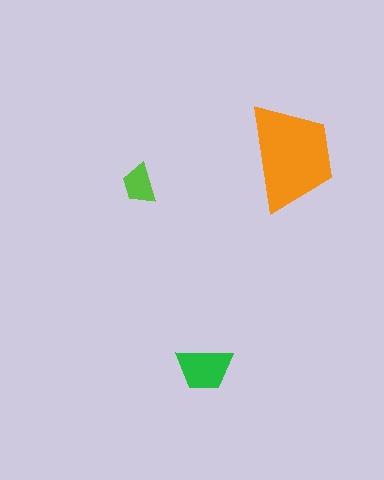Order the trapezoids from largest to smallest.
the orange one, the green one, the lime one.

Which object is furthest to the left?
The lime trapezoid is leftmost.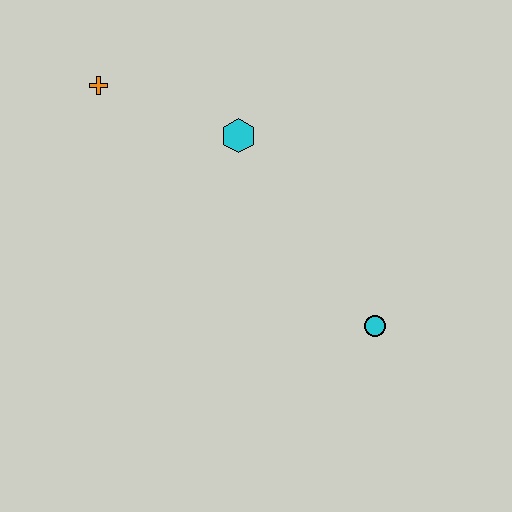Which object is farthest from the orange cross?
The cyan circle is farthest from the orange cross.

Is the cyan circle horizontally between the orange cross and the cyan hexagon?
No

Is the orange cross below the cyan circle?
No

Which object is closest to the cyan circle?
The cyan hexagon is closest to the cyan circle.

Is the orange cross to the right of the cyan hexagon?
No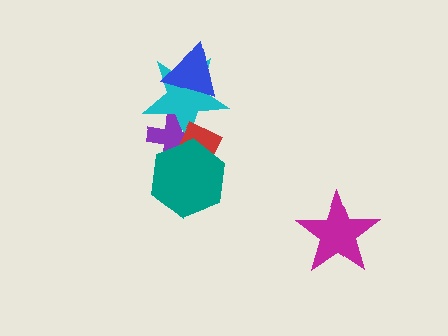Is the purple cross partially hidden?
Yes, it is partially covered by another shape.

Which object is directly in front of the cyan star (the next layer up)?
The red diamond is directly in front of the cyan star.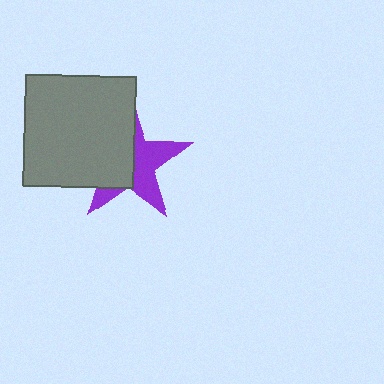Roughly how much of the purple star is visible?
About half of it is visible (roughly 49%).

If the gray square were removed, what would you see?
You would see the complete purple star.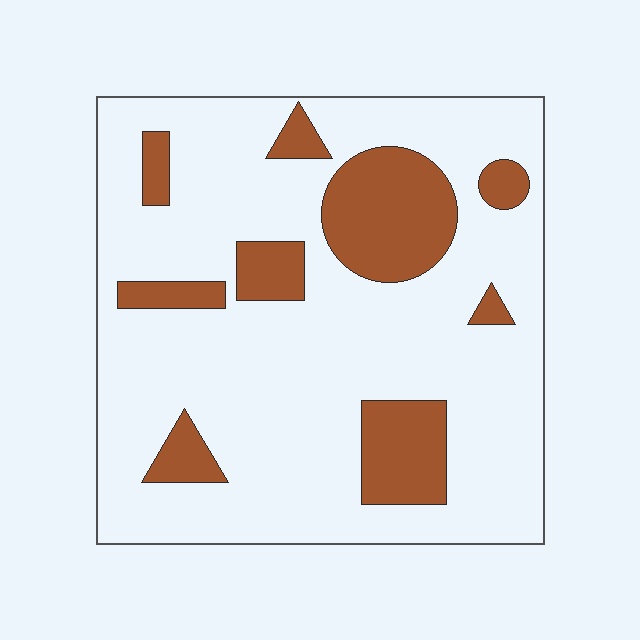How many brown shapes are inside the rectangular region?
9.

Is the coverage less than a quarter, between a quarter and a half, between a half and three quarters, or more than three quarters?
Less than a quarter.